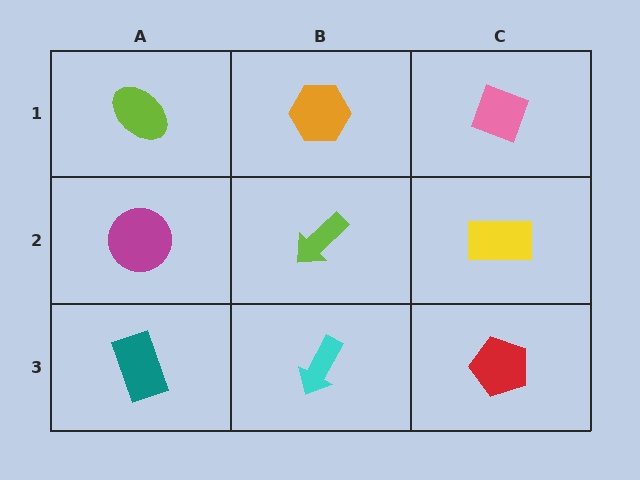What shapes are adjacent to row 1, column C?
A yellow rectangle (row 2, column C), an orange hexagon (row 1, column B).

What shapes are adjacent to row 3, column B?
A lime arrow (row 2, column B), a teal rectangle (row 3, column A), a red pentagon (row 3, column C).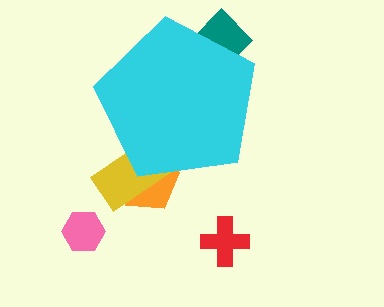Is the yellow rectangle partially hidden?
Yes, the yellow rectangle is partially hidden behind the cyan pentagon.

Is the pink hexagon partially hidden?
No, the pink hexagon is fully visible.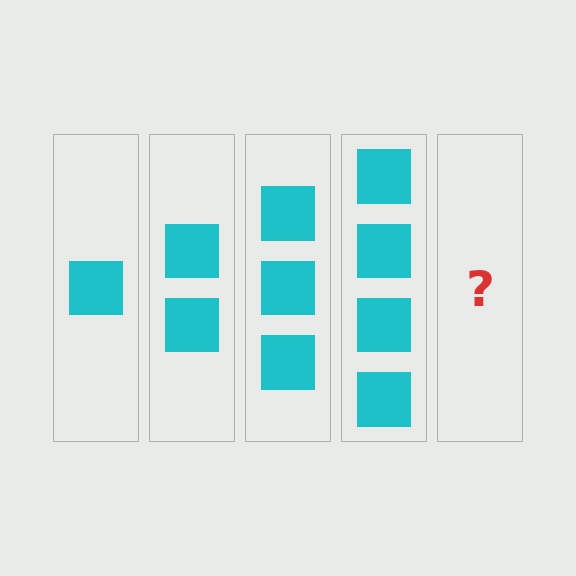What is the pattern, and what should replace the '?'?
The pattern is that each step adds one more square. The '?' should be 5 squares.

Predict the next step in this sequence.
The next step is 5 squares.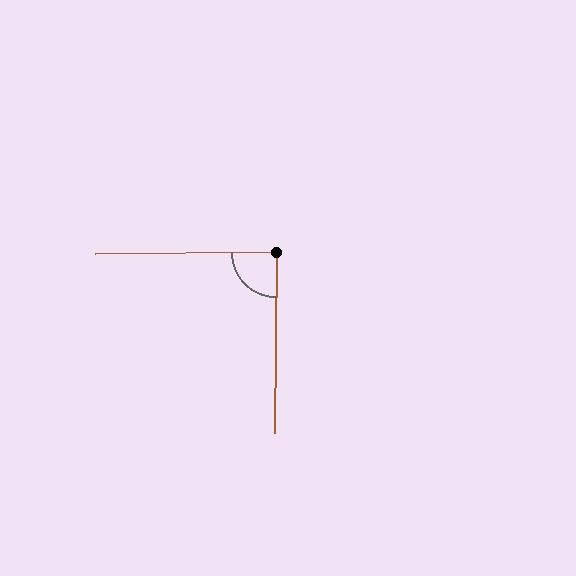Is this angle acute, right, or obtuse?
It is approximately a right angle.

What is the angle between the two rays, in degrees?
Approximately 89 degrees.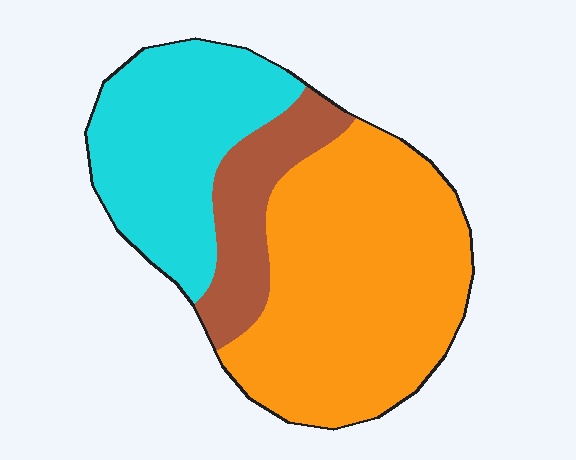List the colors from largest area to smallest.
From largest to smallest: orange, cyan, brown.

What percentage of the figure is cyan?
Cyan covers about 30% of the figure.